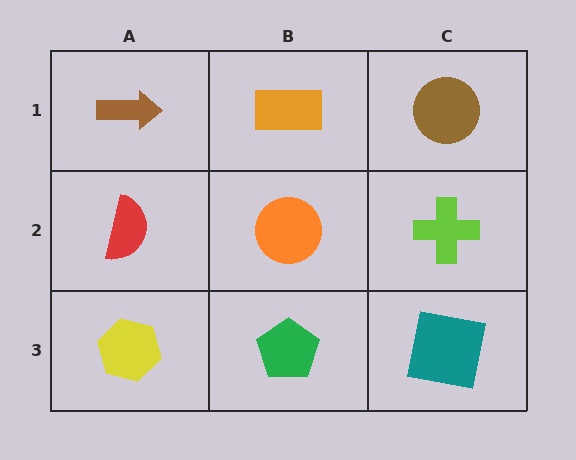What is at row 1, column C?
A brown circle.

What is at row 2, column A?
A red semicircle.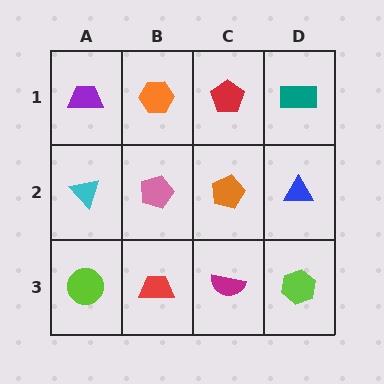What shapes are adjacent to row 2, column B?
An orange hexagon (row 1, column B), a red trapezoid (row 3, column B), a cyan triangle (row 2, column A), an orange pentagon (row 2, column C).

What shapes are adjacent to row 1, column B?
A pink pentagon (row 2, column B), a purple trapezoid (row 1, column A), a red pentagon (row 1, column C).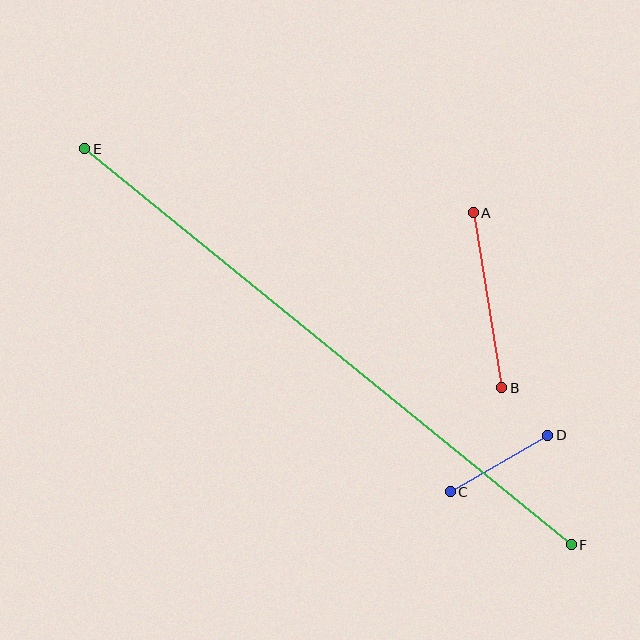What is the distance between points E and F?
The distance is approximately 627 pixels.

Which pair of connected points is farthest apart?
Points E and F are farthest apart.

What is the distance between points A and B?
The distance is approximately 177 pixels.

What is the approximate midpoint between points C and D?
The midpoint is at approximately (499, 463) pixels.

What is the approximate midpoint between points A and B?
The midpoint is at approximately (487, 300) pixels.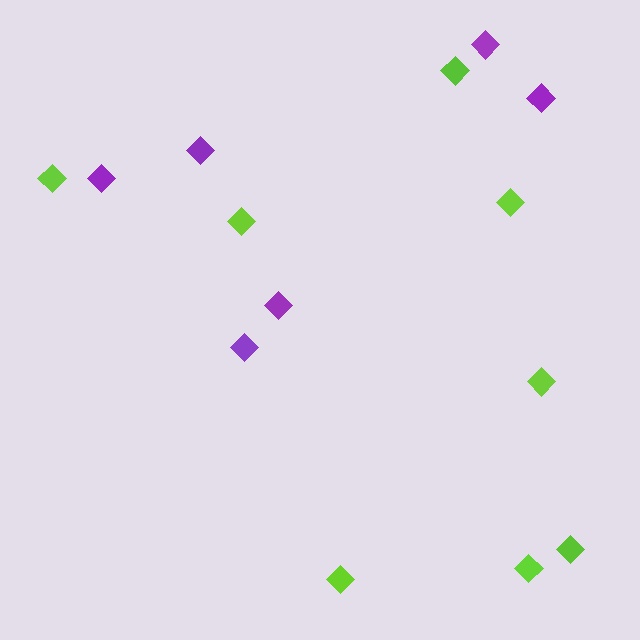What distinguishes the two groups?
There are 2 groups: one group of purple diamonds (6) and one group of lime diamonds (8).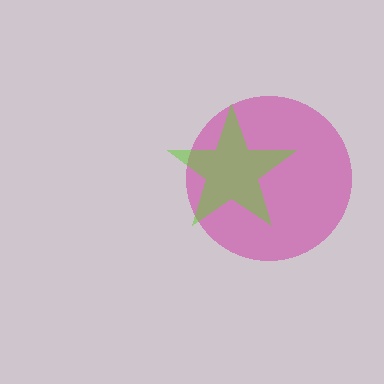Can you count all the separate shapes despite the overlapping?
Yes, there are 2 separate shapes.